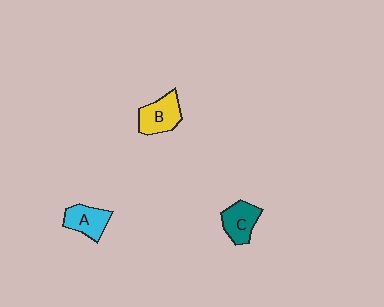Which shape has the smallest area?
Shape A (cyan).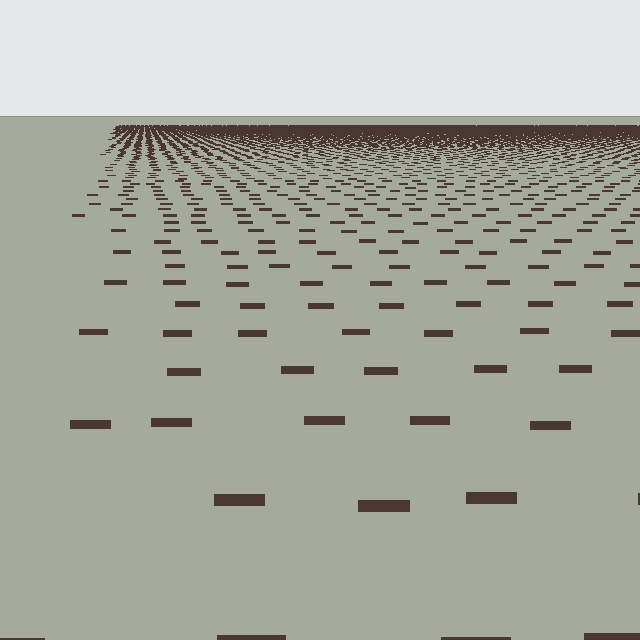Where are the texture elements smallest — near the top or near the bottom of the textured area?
Near the top.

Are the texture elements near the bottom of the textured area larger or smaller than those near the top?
Larger. Near the bottom, elements are closer to the viewer and appear at a bigger on-screen size.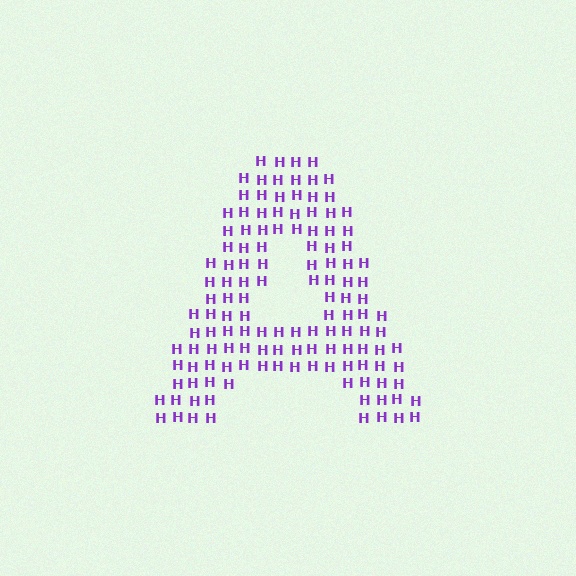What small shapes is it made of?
It is made of small letter H's.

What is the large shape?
The large shape is the letter A.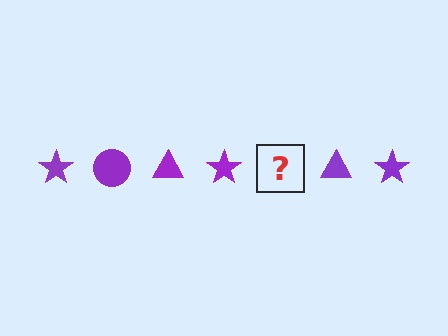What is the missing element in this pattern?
The missing element is a purple circle.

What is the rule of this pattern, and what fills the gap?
The rule is that the pattern cycles through star, circle, triangle shapes in purple. The gap should be filled with a purple circle.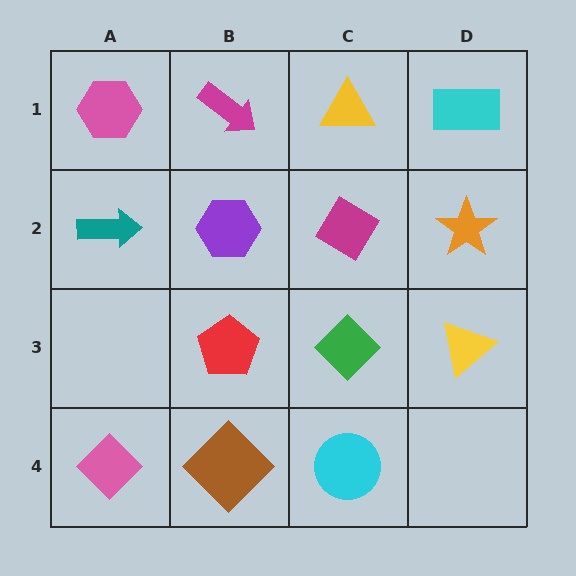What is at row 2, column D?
An orange star.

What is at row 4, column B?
A brown diamond.